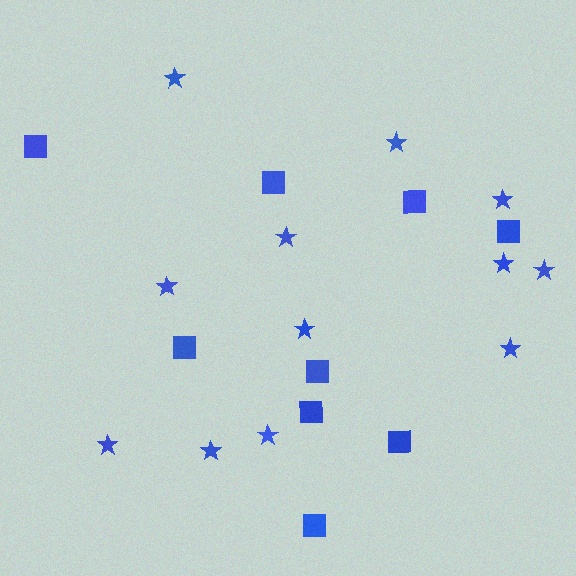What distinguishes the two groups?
There are 2 groups: one group of squares (9) and one group of stars (12).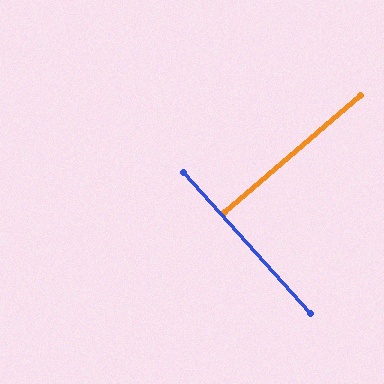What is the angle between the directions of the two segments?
Approximately 89 degrees.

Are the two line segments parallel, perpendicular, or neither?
Perpendicular — they meet at approximately 89°.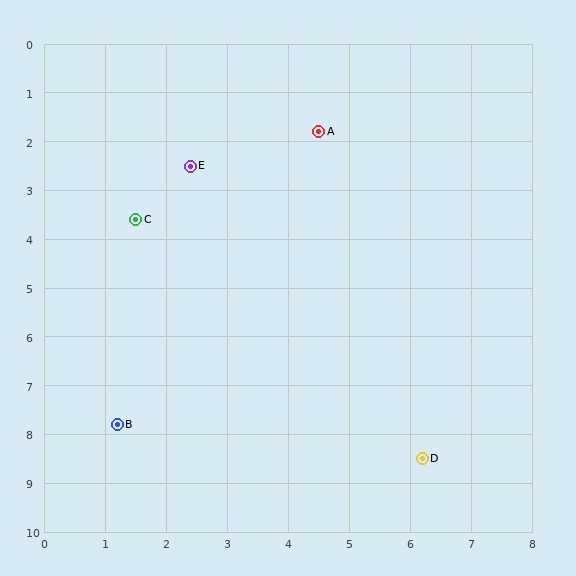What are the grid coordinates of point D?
Point D is at approximately (6.2, 8.5).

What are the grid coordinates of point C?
Point C is at approximately (1.5, 3.6).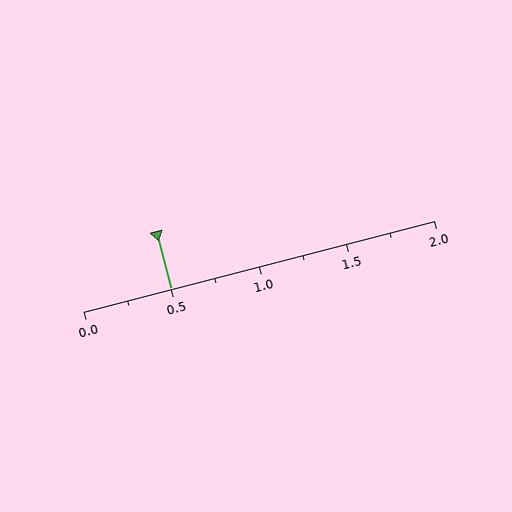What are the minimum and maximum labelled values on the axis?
The axis runs from 0.0 to 2.0.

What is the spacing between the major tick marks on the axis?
The major ticks are spaced 0.5 apart.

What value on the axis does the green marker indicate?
The marker indicates approximately 0.5.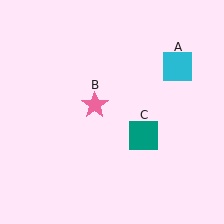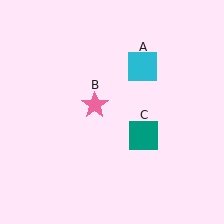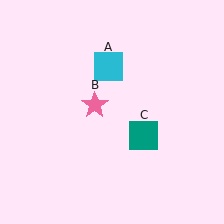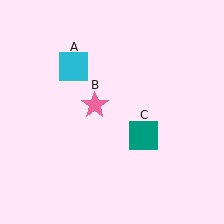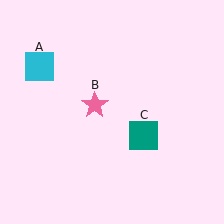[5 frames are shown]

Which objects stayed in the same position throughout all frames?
Pink star (object B) and teal square (object C) remained stationary.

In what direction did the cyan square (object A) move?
The cyan square (object A) moved left.